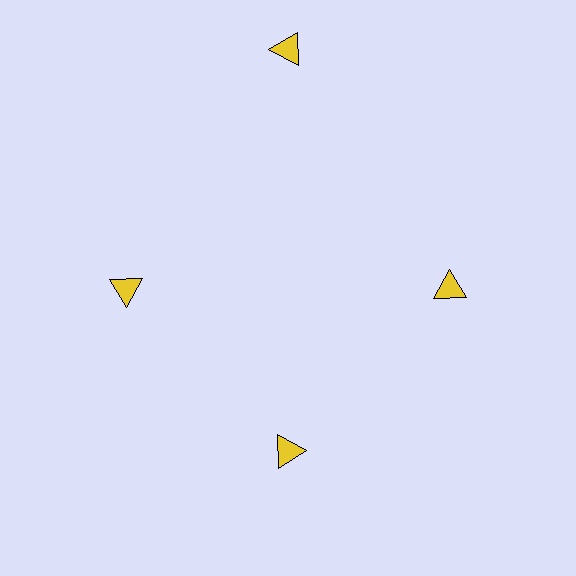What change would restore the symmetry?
The symmetry would be restored by moving it inward, back onto the ring so that all 4 triangles sit at equal angles and equal distance from the center.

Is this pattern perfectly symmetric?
No. The 4 yellow triangles are arranged in a ring, but one element near the 12 o'clock position is pushed outward from the center, breaking the 4-fold rotational symmetry.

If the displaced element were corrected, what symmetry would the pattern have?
It would have 4-fold rotational symmetry — the pattern would map onto itself every 90 degrees.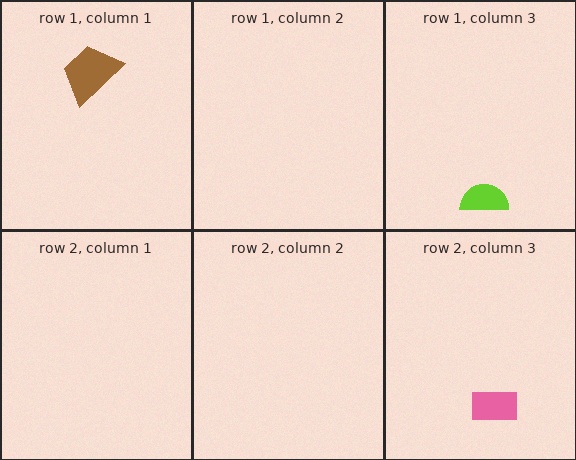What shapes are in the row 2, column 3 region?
The pink rectangle.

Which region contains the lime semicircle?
The row 1, column 3 region.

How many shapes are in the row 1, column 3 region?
1.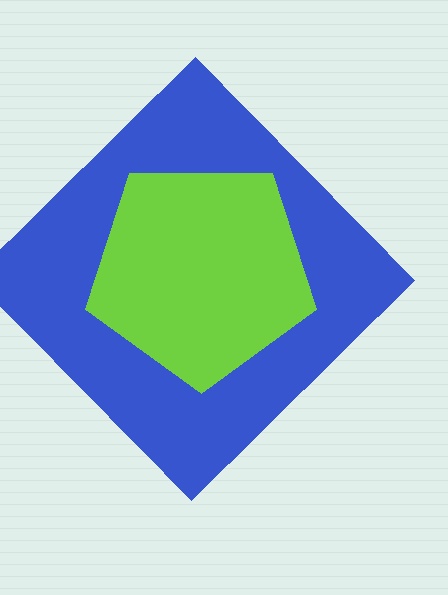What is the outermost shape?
The blue diamond.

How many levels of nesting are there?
2.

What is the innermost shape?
The lime pentagon.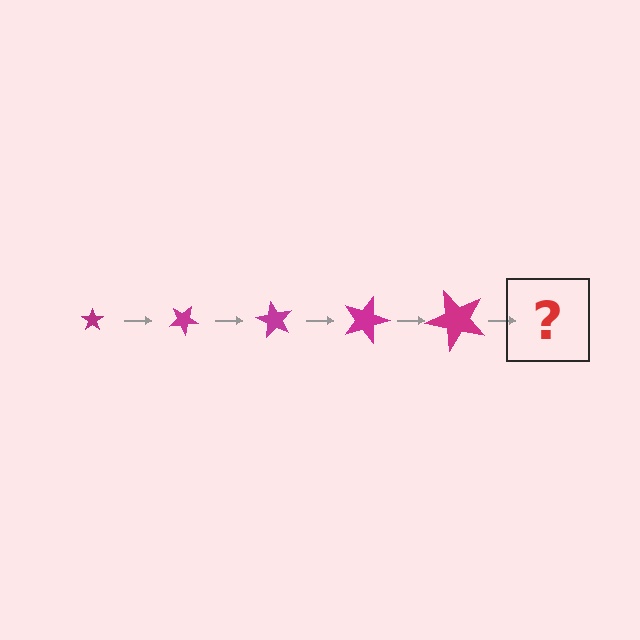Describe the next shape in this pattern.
It should be a star, larger than the previous one and rotated 150 degrees from the start.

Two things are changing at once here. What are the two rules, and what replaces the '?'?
The two rules are that the star grows larger each step and it rotates 30 degrees each step. The '?' should be a star, larger than the previous one and rotated 150 degrees from the start.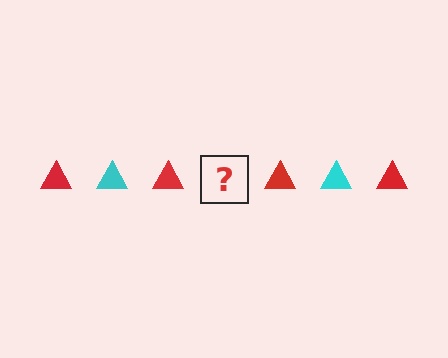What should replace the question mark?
The question mark should be replaced with a cyan triangle.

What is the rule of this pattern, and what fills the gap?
The rule is that the pattern cycles through red, cyan triangles. The gap should be filled with a cyan triangle.